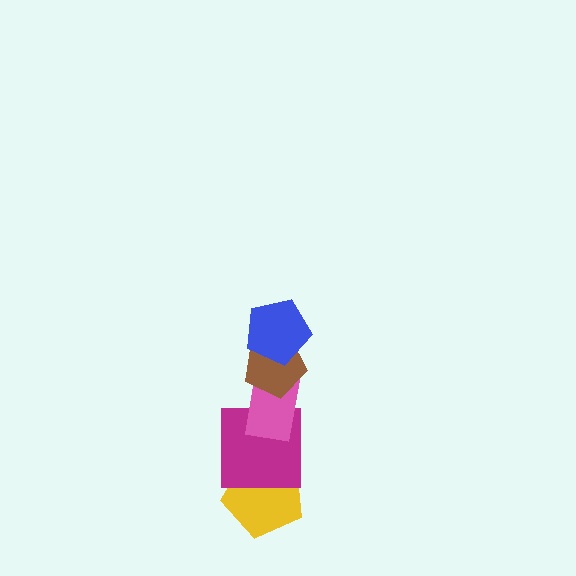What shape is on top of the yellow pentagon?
The magenta square is on top of the yellow pentagon.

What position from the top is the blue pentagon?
The blue pentagon is 1st from the top.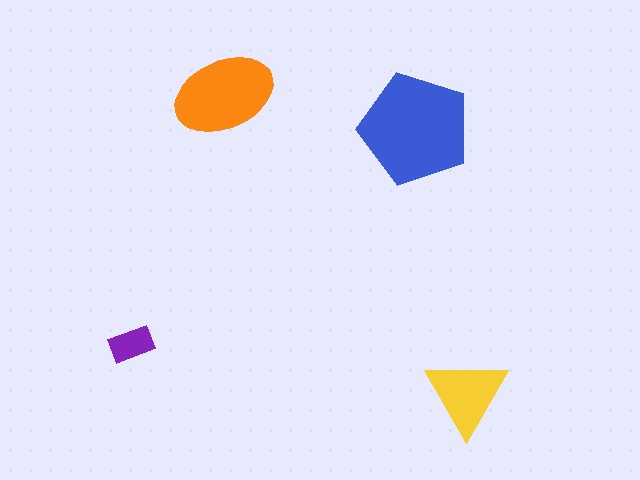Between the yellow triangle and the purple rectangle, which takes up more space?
The yellow triangle.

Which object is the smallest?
The purple rectangle.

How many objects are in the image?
There are 4 objects in the image.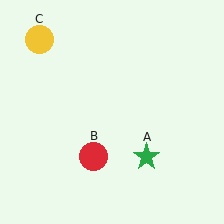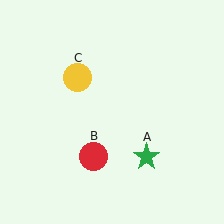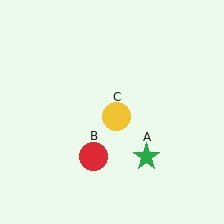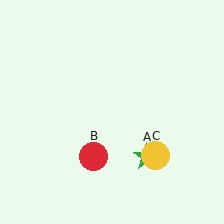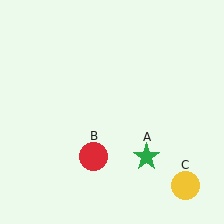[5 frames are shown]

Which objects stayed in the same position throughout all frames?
Green star (object A) and red circle (object B) remained stationary.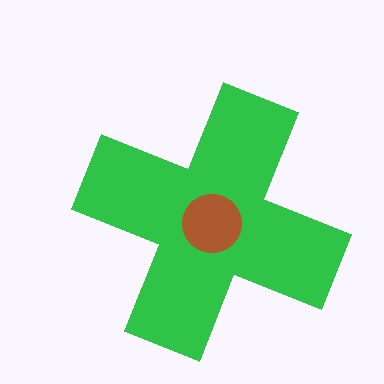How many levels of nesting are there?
2.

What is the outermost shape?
The green cross.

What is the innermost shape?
The brown circle.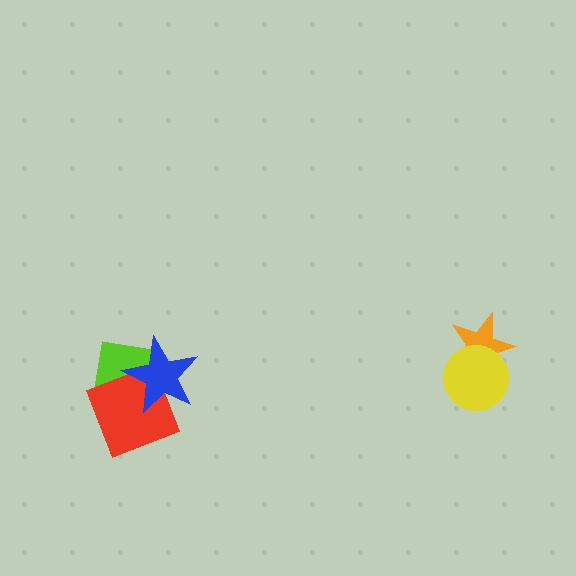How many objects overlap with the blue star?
2 objects overlap with the blue star.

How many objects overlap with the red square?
2 objects overlap with the red square.